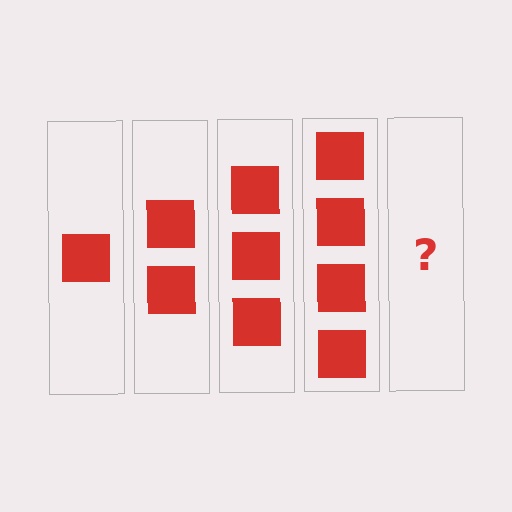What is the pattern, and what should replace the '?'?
The pattern is that each step adds one more square. The '?' should be 5 squares.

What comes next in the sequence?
The next element should be 5 squares.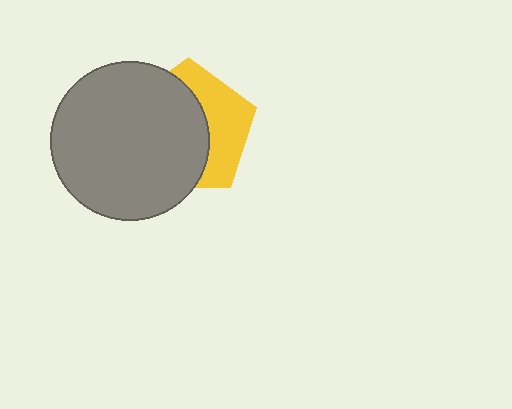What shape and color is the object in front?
The object in front is a gray circle.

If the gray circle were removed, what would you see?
You would see the complete yellow pentagon.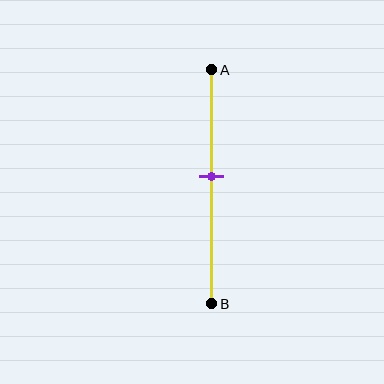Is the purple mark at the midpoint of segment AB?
No, the mark is at about 45% from A, not at the 50% midpoint.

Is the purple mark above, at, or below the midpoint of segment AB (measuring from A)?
The purple mark is above the midpoint of segment AB.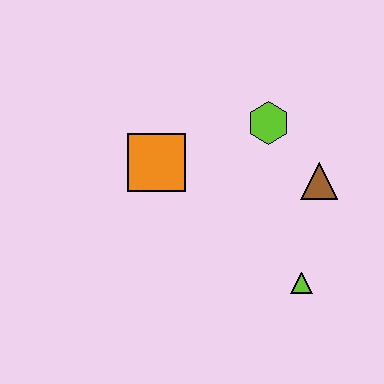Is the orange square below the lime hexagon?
Yes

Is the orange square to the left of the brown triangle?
Yes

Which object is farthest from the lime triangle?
The orange square is farthest from the lime triangle.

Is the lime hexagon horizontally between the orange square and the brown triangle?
Yes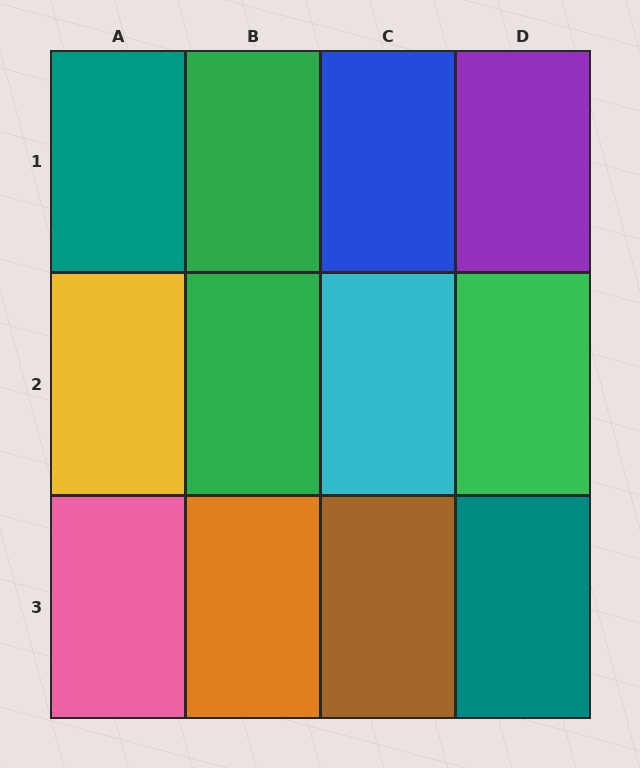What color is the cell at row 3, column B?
Orange.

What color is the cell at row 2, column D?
Green.